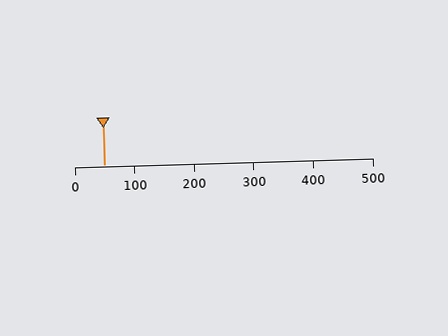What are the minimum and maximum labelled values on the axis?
The axis runs from 0 to 500.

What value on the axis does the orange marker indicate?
The marker indicates approximately 50.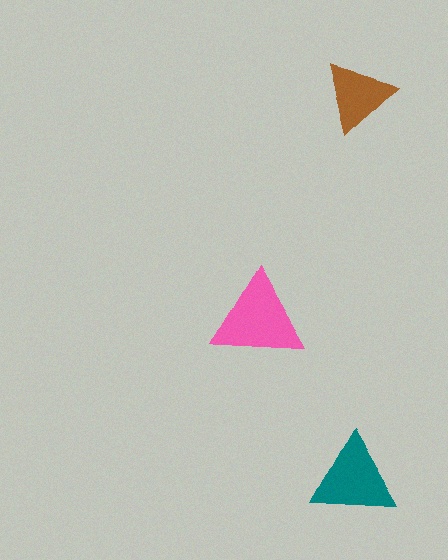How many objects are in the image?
There are 3 objects in the image.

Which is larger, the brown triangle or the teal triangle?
The teal one.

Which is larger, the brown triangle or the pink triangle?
The pink one.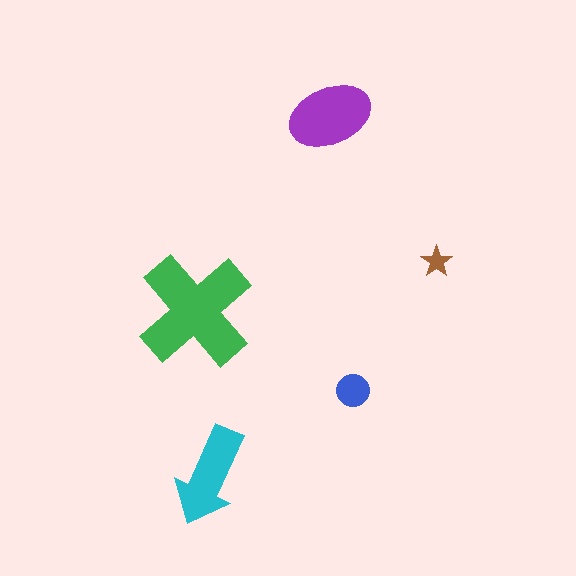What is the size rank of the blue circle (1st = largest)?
4th.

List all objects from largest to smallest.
The green cross, the purple ellipse, the cyan arrow, the blue circle, the brown star.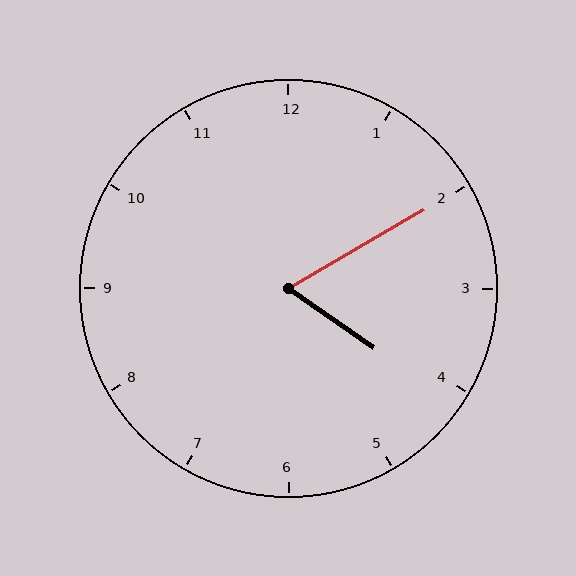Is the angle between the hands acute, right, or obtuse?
It is acute.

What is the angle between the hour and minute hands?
Approximately 65 degrees.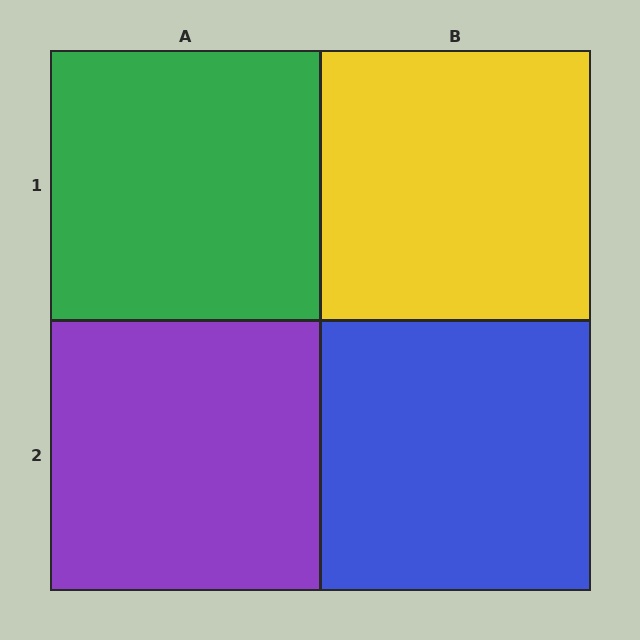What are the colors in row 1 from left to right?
Green, yellow.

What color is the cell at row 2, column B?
Blue.